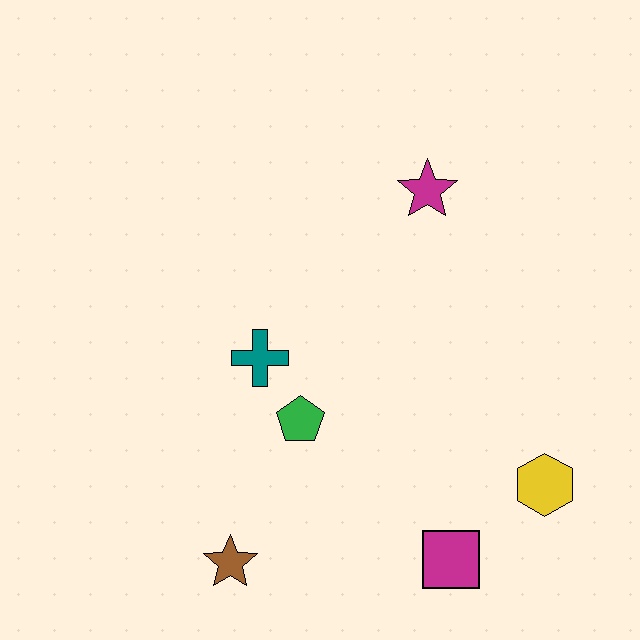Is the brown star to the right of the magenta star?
No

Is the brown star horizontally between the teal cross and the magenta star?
No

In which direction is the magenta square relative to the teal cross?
The magenta square is below the teal cross.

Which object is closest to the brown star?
The green pentagon is closest to the brown star.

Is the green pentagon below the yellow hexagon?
No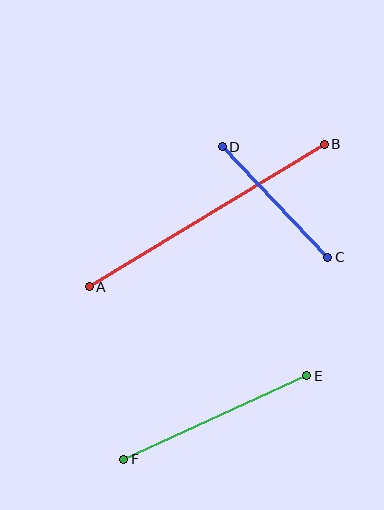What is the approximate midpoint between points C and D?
The midpoint is at approximately (275, 202) pixels.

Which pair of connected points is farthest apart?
Points A and B are farthest apart.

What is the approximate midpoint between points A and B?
The midpoint is at approximately (207, 216) pixels.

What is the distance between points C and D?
The distance is approximately 153 pixels.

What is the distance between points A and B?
The distance is approximately 275 pixels.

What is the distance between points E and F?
The distance is approximately 201 pixels.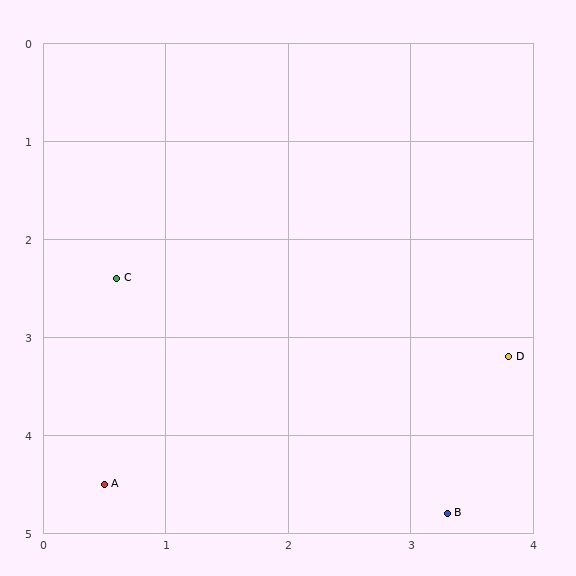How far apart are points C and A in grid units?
Points C and A are about 2.1 grid units apart.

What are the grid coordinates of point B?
Point B is at approximately (3.3, 4.8).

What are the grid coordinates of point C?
Point C is at approximately (0.6, 2.4).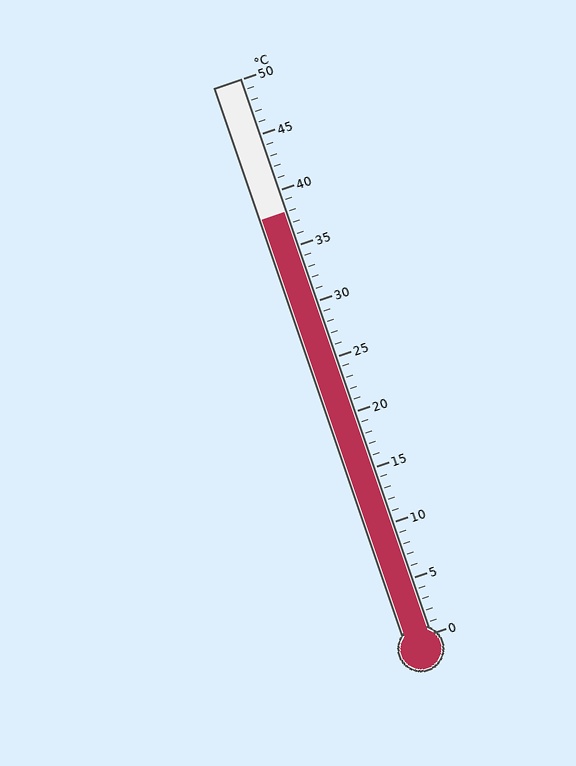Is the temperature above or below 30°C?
The temperature is above 30°C.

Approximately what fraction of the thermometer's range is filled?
The thermometer is filled to approximately 75% of its range.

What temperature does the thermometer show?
The thermometer shows approximately 38°C.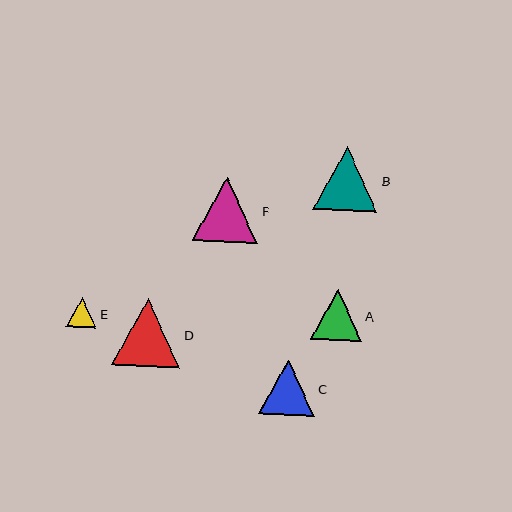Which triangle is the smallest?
Triangle E is the smallest with a size of approximately 30 pixels.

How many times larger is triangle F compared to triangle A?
Triangle F is approximately 1.3 times the size of triangle A.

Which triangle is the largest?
Triangle D is the largest with a size of approximately 68 pixels.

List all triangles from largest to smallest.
From largest to smallest: D, F, B, C, A, E.